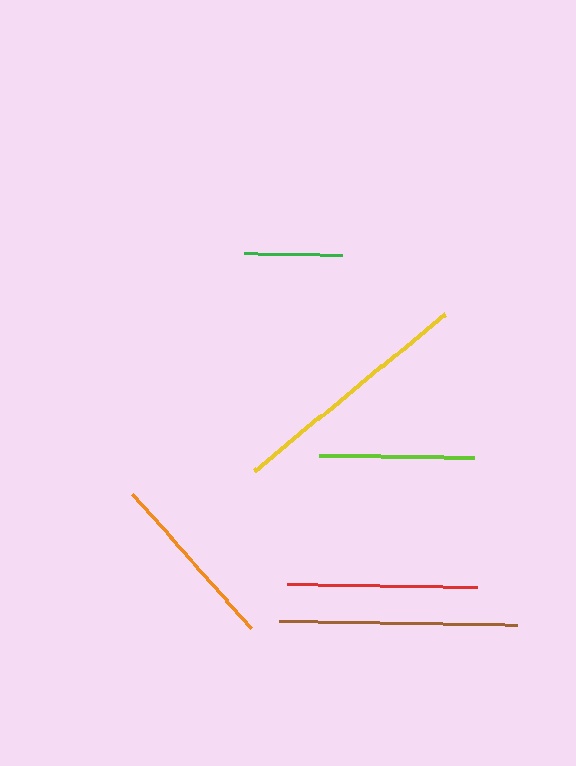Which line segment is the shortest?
The green line is the shortest at approximately 98 pixels.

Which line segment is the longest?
The yellow line is the longest at approximately 248 pixels.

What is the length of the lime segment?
The lime segment is approximately 155 pixels long.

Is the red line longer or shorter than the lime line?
The red line is longer than the lime line.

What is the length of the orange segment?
The orange segment is approximately 180 pixels long.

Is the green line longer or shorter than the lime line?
The lime line is longer than the green line.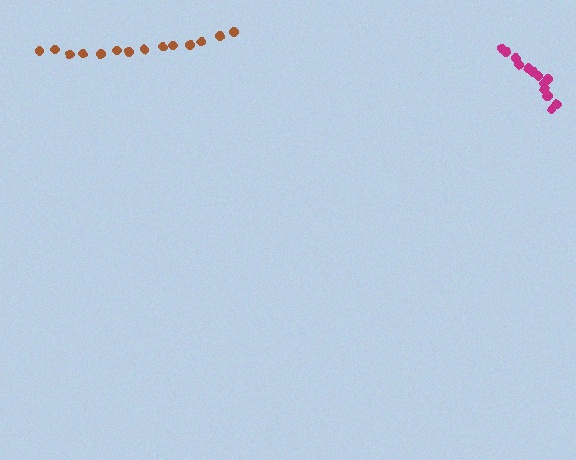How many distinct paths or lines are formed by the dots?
There are 2 distinct paths.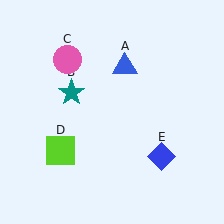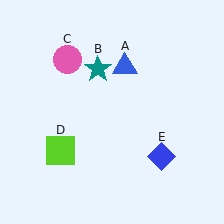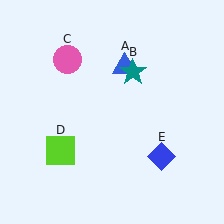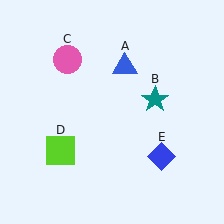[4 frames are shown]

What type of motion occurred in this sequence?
The teal star (object B) rotated clockwise around the center of the scene.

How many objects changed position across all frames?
1 object changed position: teal star (object B).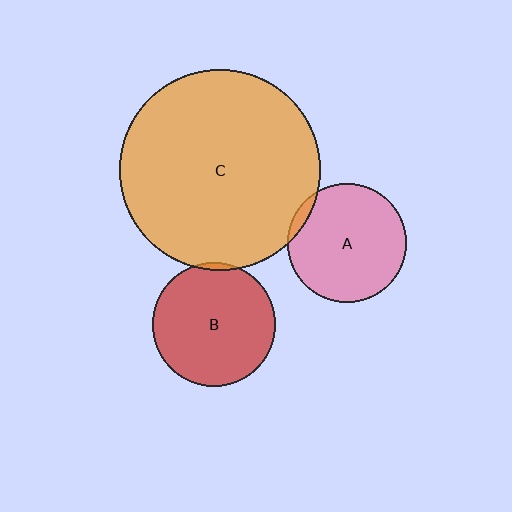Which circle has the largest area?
Circle C (orange).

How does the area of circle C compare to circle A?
Approximately 2.9 times.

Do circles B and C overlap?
Yes.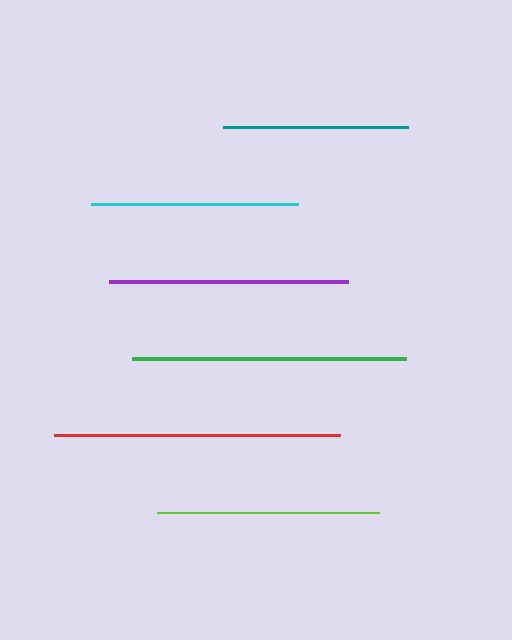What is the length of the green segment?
The green segment is approximately 275 pixels long.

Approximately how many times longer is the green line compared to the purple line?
The green line is approximately 1.1 times the length of the purple line.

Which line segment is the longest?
The red line is the longest at approximately 286 pixels.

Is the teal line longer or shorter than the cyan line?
The cyan line is longer than the teal line.